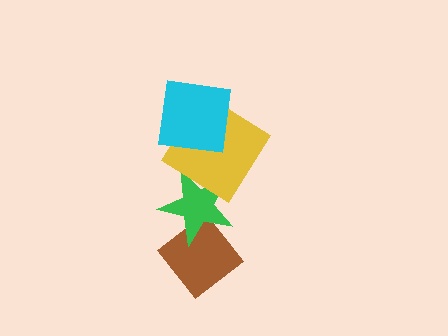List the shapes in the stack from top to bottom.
From top to bottom: the cyan square, the yellow diamond, the green star, the brown diamond.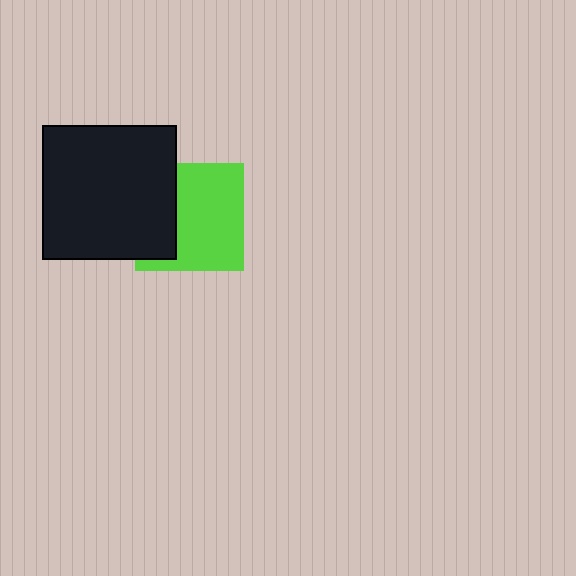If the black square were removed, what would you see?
You would see the complete lime square.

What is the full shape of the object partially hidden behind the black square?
The partially hidden object is a lime square.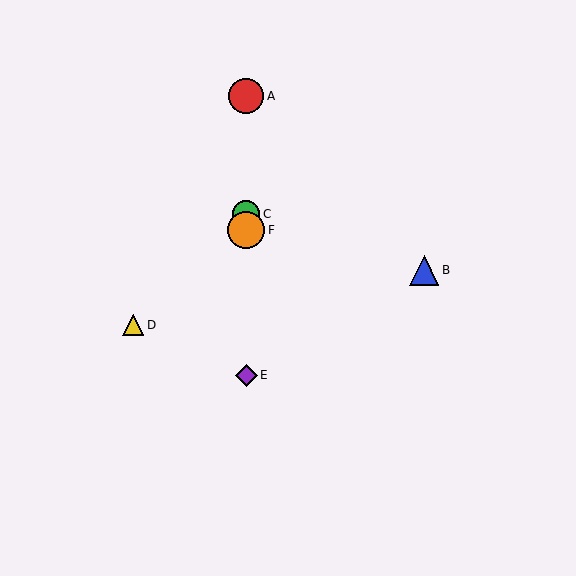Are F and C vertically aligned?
Yes, both are at x≈246.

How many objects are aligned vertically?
4 objects (A, C, E, F) are aligned vertically.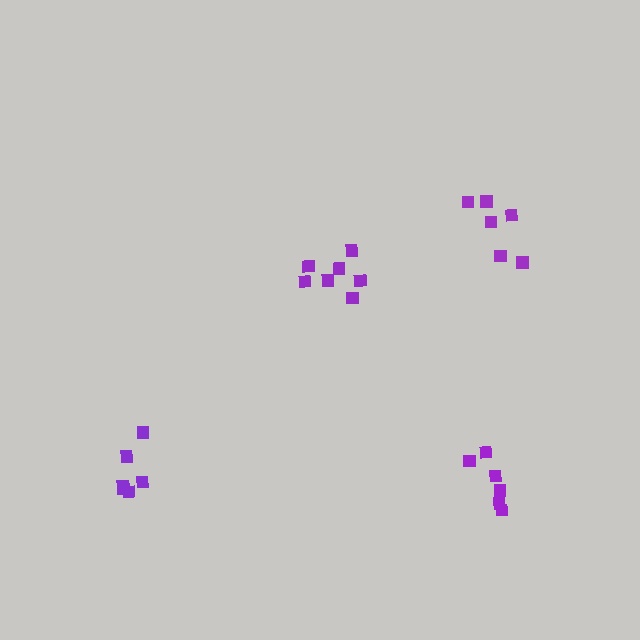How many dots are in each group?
Group 1: 7 dots, Group 2: 6 dots, Group 3: 6 dots, Group 4: 6 dots (25 total).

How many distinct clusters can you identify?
There are 4 distinct clusters.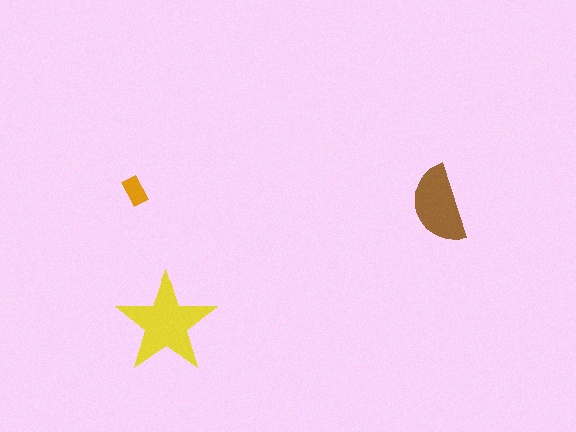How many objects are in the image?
There are 3 objects in the image.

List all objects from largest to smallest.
The yellow star, the brown semicircle, the orange rectangle.